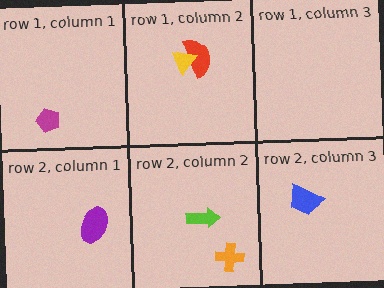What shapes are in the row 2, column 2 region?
The orange cross, the lime arrow.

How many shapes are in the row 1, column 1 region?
1.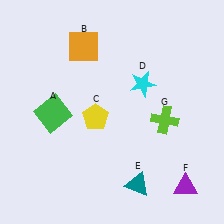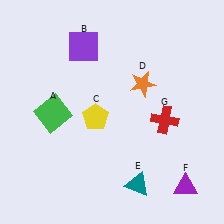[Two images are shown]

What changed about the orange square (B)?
In Image 1, B is orange. In Image 2, it changed to purple.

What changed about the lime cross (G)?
In Image 1, G is lime. In Image 2, it changed to red.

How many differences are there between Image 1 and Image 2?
There are 3 differences between the two images.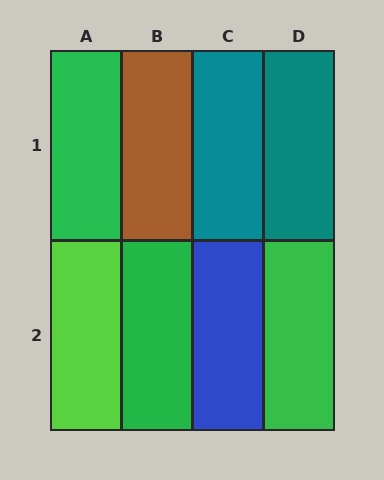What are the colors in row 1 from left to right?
Green, brown, teal, teal.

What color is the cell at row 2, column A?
Lime.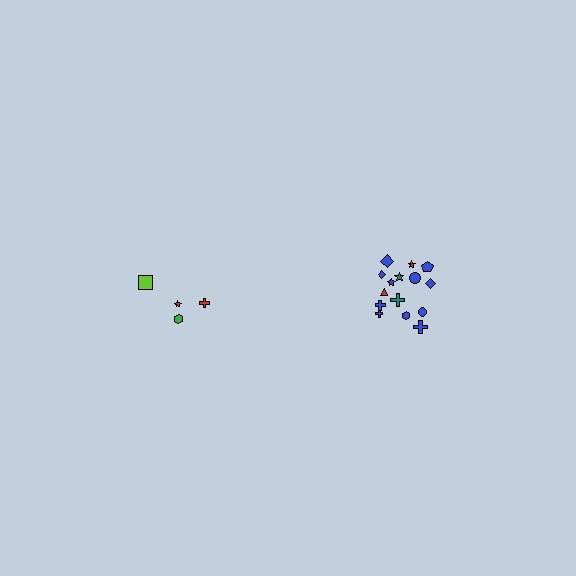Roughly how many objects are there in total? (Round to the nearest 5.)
Roughly 20 objects in total.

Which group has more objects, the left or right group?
The right group.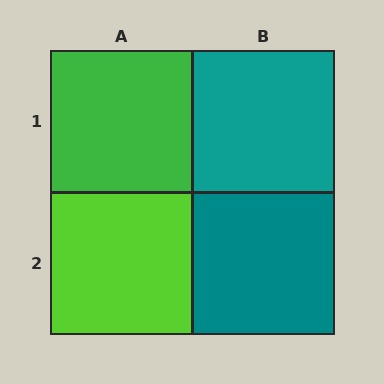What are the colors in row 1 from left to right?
Green, teal.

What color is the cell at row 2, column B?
Teal.